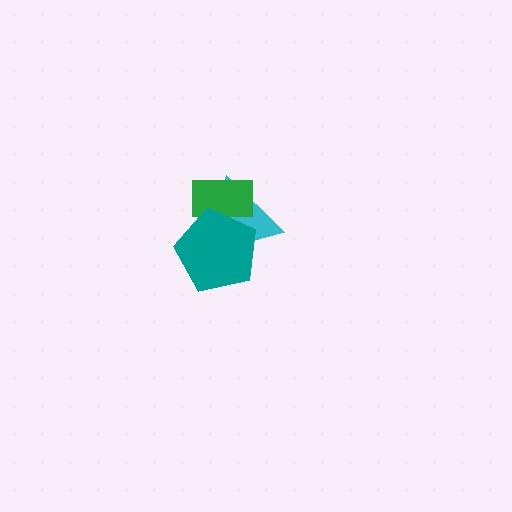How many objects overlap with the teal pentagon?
2 objects overlap with the teal pentagon.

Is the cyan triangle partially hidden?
Yes, it is partially covered by another shape.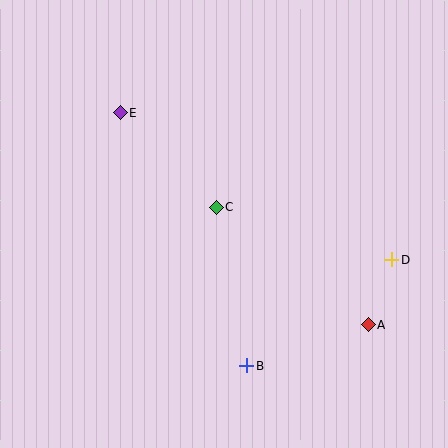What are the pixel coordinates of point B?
Point B is at (247, 366).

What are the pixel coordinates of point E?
Point E is at (120, 113).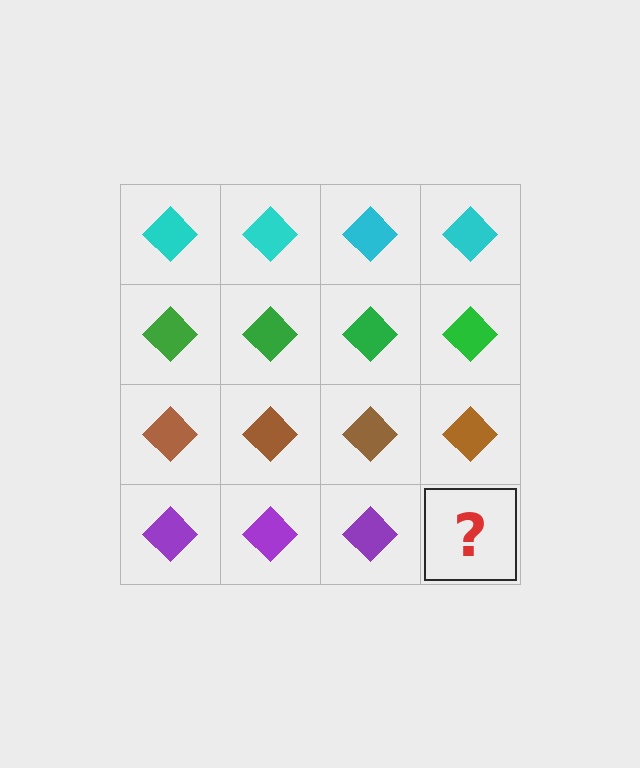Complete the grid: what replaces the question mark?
The question mark should be replaced with a purple diamond.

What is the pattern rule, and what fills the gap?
The rule is that each row has a consistent color. The gap should be filled with a purple diamond.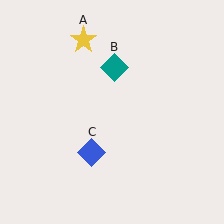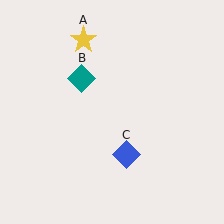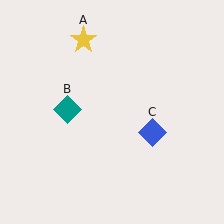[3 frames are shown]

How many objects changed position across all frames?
2 objects changed position: teal diamond (object B), blue diamond (object C).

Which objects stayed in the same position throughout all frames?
Yellow star (object A) remained stationary.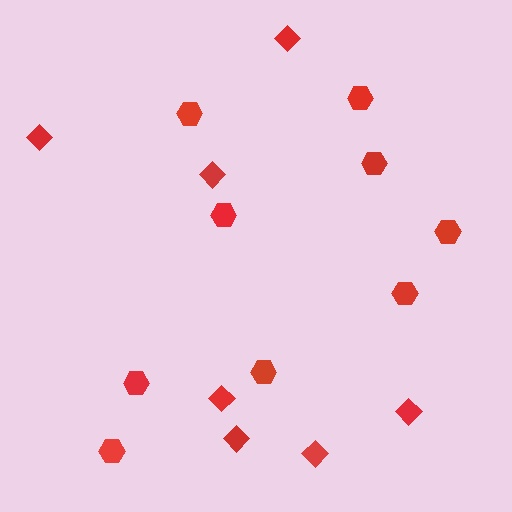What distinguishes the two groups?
There are 2 groups: one group of hexagons (9) and one group of diamonds (7).